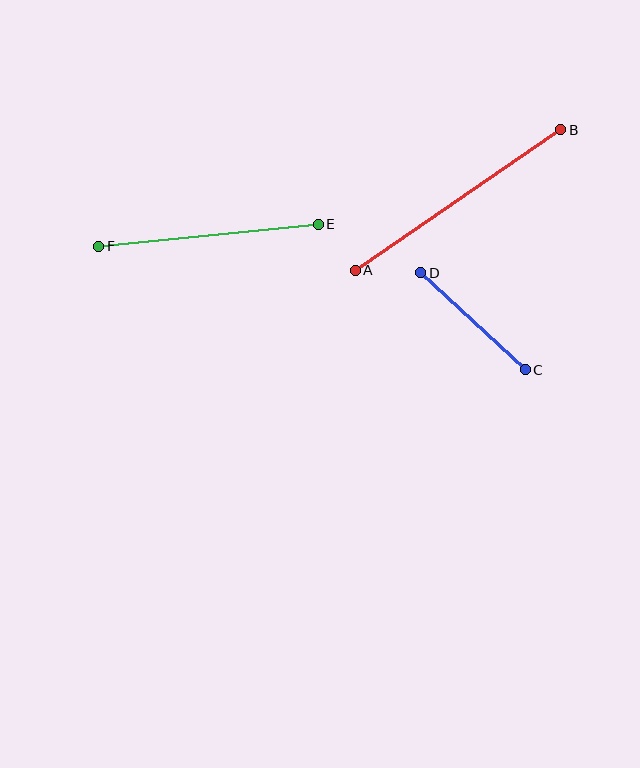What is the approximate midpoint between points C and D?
The midpoint is at approximately (473, 321) pixels.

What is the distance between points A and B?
The distance is approximately 249 pixels.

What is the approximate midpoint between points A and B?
The midpoint is at approximately (458, 200) pixels.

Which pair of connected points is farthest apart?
Points A and B are farthest apart.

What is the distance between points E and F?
The distance is approximately 221 pixels.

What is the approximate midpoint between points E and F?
The midpoint is at approximately (208, 235) pixels.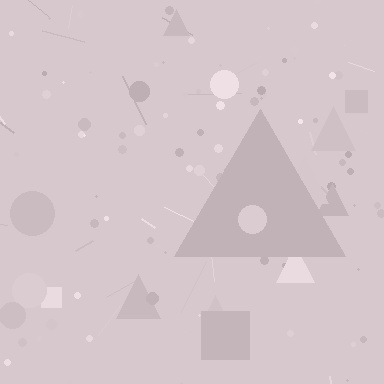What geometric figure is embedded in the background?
A triangle is embedded in the background.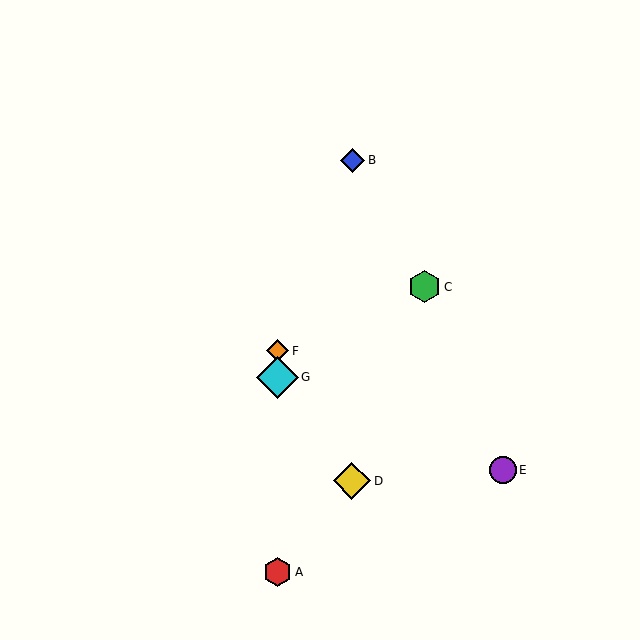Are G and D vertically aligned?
No, G is at x≈278 and D is at x≈352.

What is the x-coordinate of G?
Object G is at x≈278.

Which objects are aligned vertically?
Objects A, F, G are aligned vertically.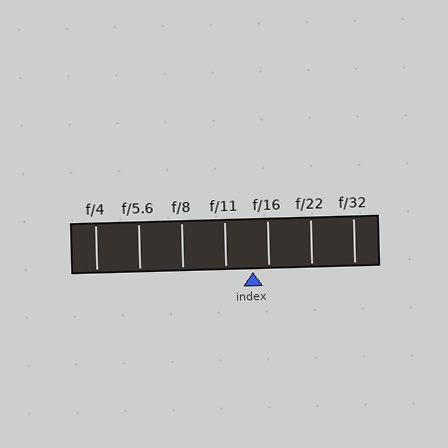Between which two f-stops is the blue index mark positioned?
The index mark is between f/11 and f/16.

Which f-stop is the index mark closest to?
The index mark is closest to f/16.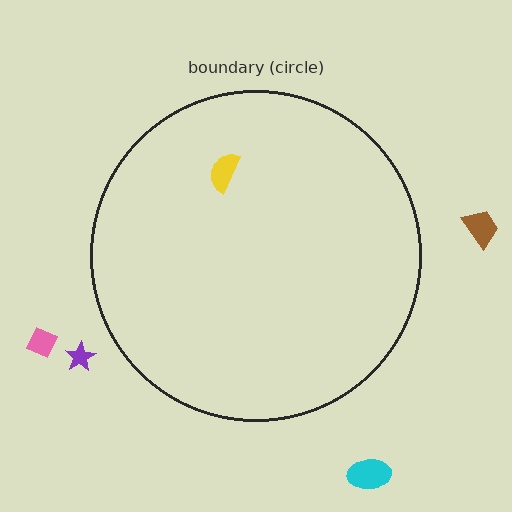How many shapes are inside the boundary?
1 inside, 4 outside.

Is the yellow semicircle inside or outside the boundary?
Inside.